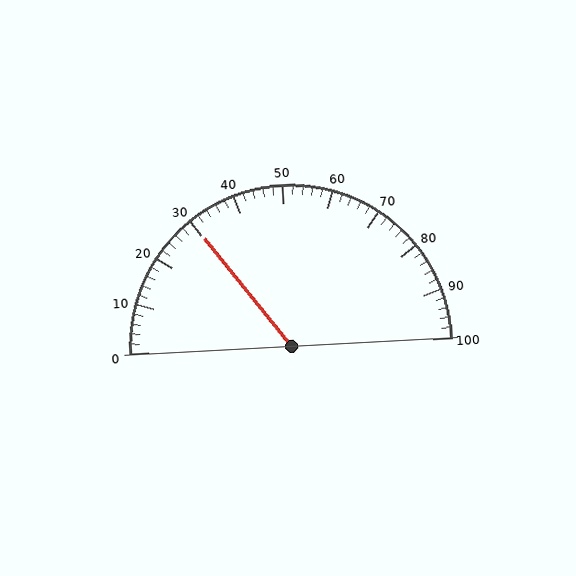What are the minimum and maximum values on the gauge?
The gauge ranges from 0 to 100.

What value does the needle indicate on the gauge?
The needle indicates approximately 30.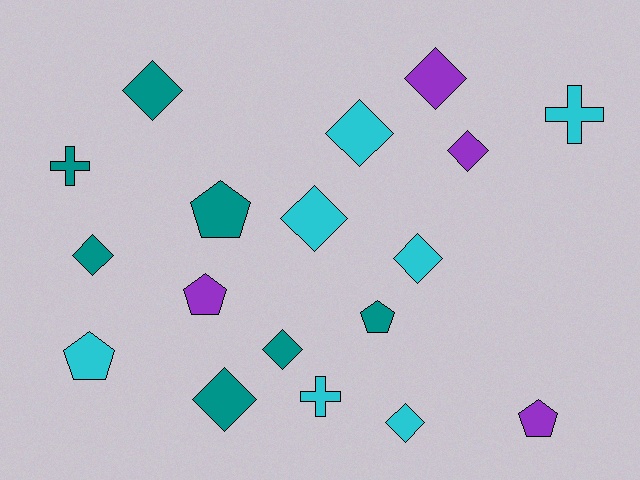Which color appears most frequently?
Cyan, with 7 objects.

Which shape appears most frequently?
Diamond, with 10 objects.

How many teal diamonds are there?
There are 4 teal diamonds.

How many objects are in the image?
There are 18 objects.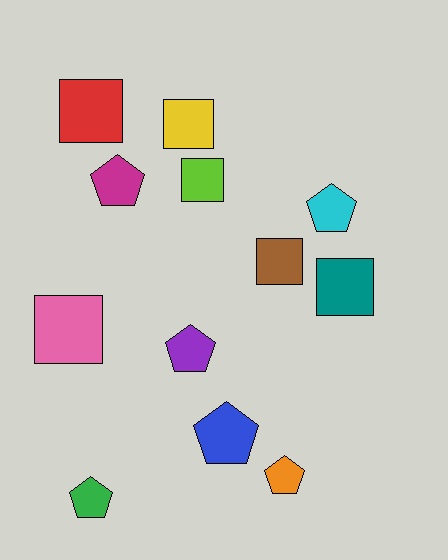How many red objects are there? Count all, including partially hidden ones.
There is 1 red object.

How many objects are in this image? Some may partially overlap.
There are 12 objects.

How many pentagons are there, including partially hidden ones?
There are 6 pentagons.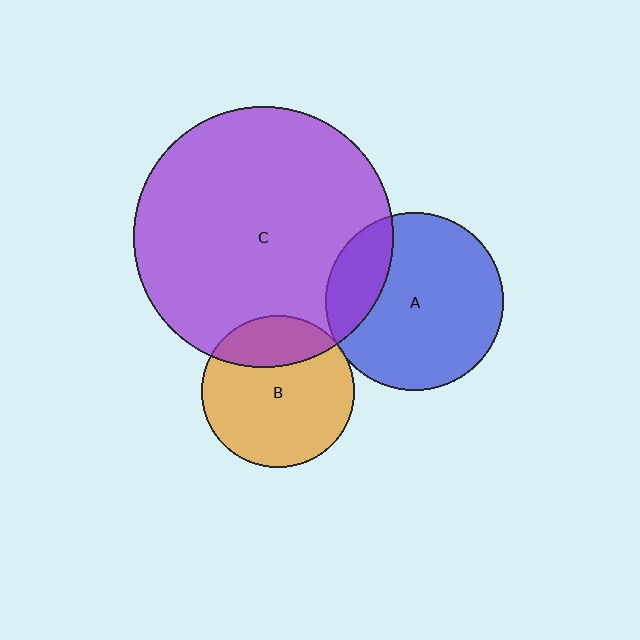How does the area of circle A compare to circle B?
Approximately 1.4 times.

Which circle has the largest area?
Circle C (purple).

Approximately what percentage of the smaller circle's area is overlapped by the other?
Approximately 25%.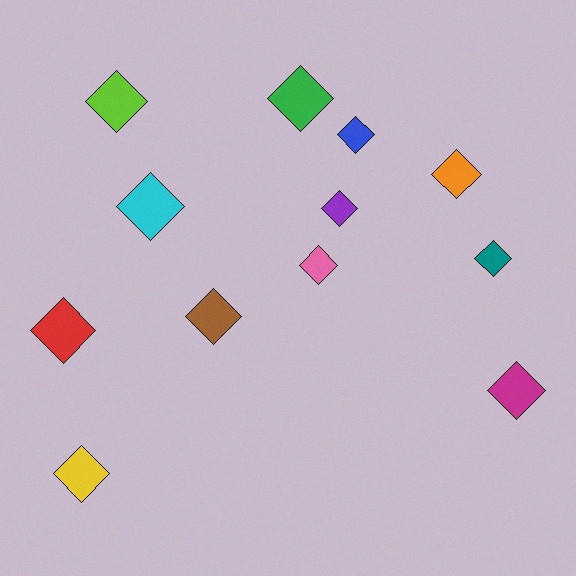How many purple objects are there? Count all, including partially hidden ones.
There is 1 purple object.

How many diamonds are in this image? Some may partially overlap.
There are 12 diamonds.